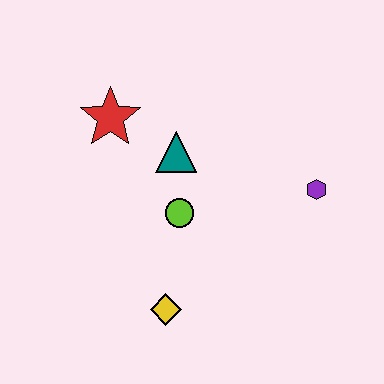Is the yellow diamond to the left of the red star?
No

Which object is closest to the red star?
The teal triangle is closest to the red star.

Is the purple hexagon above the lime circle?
Yes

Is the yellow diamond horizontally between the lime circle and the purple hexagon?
No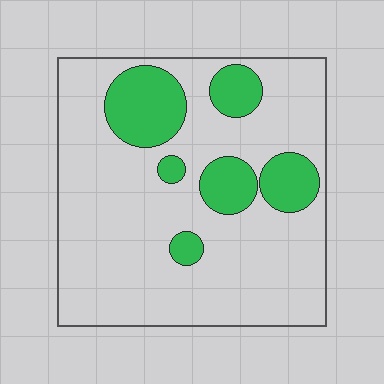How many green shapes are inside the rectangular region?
6.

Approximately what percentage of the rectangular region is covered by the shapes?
Approximately 20%.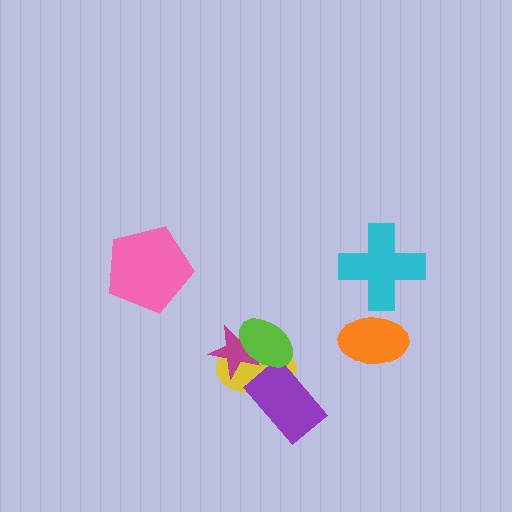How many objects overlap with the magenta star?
2 objects overlap with the magenta star.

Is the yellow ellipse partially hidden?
Yes, it is partially covered by another shape.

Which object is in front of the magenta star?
The lime ellipse is in front of the magenta star.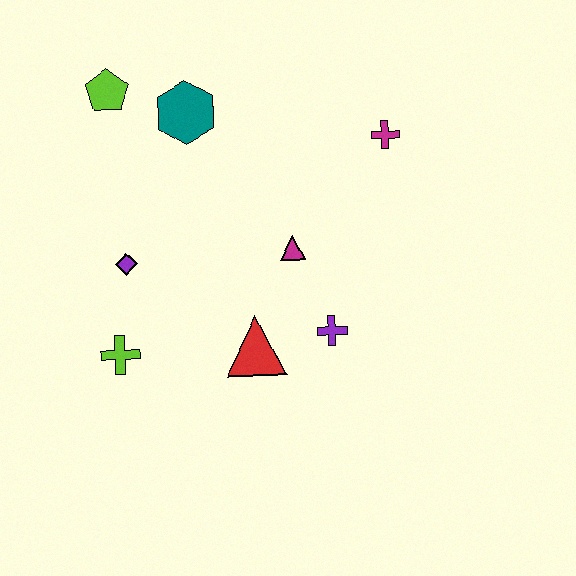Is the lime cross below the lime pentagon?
Yes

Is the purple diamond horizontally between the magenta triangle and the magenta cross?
No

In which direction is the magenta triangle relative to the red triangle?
The magenta triangle is above the red triangle.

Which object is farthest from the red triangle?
The lime pentagon is farthest from the red triangle.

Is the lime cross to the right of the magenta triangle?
No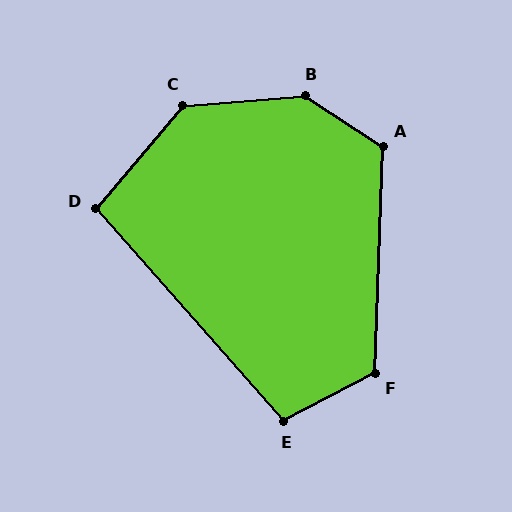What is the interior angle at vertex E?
Approximately 104 degrees (obtuse).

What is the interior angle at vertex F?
Approximately 119 degrees (obtuse).